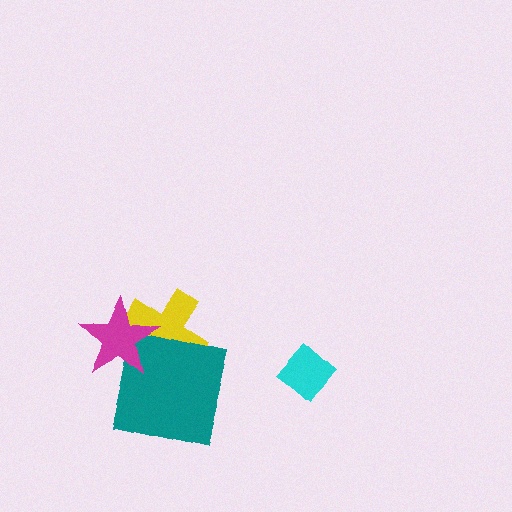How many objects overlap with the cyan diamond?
0 objects overlap with the cyan diamond.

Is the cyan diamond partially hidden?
No, no other shape covers it.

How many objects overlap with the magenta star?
2 objects overlap with the magenta star.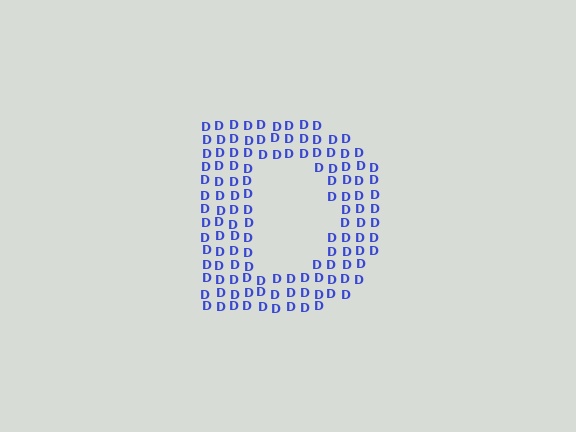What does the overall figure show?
The overall figure shows the letter D.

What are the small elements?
The small elements are letter D's.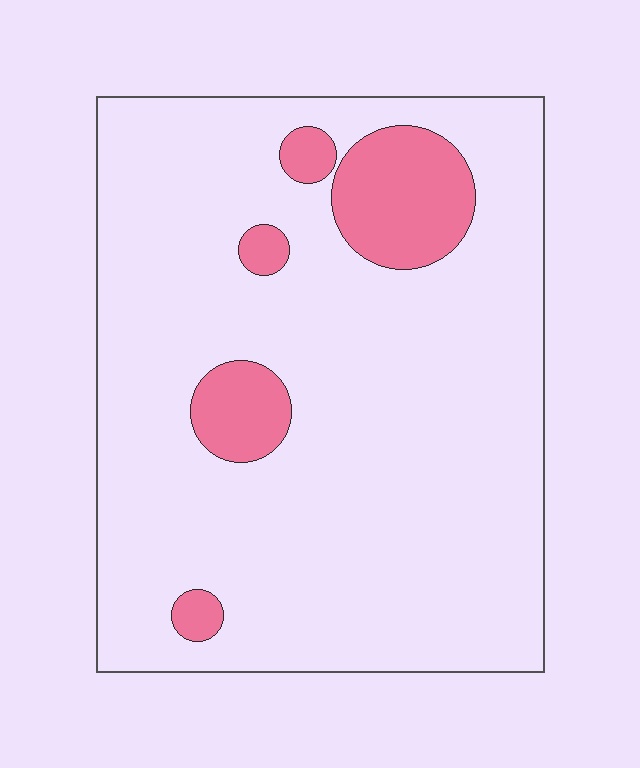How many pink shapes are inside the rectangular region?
5.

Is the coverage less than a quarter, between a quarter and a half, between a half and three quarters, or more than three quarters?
Less than a quarter.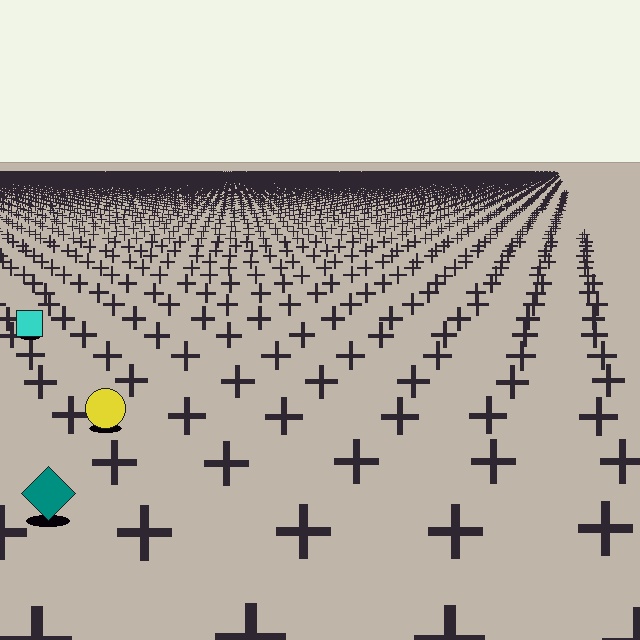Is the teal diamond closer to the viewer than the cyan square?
Yes. The teal diamond is closer — you can tell from the texture gradient: the ground texture is coarser near it.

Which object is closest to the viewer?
The teal diamond is closest. The texture marks near it are larger and more spread out.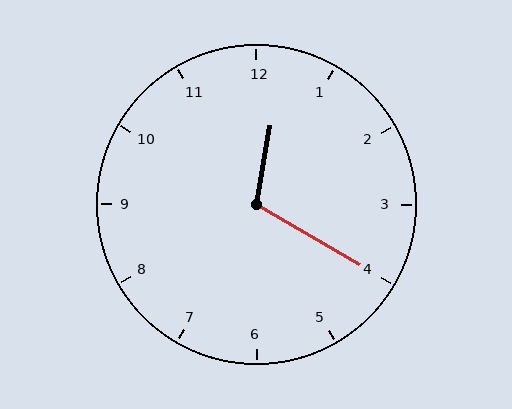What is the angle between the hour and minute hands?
Approximately 110 degrees.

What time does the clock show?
12:20.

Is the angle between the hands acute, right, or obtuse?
It is obtuse.